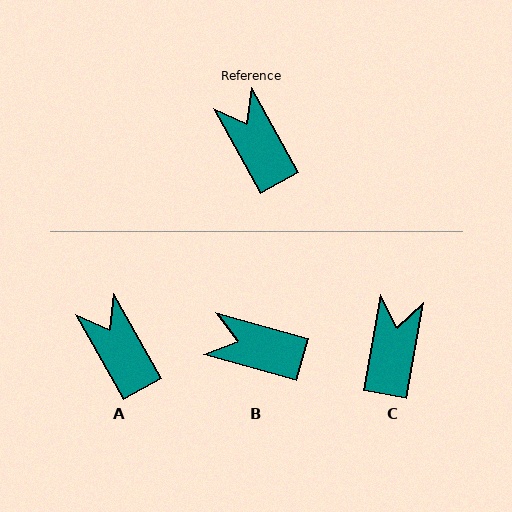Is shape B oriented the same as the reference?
No, it is off by about 45 degrees.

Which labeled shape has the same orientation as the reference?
A.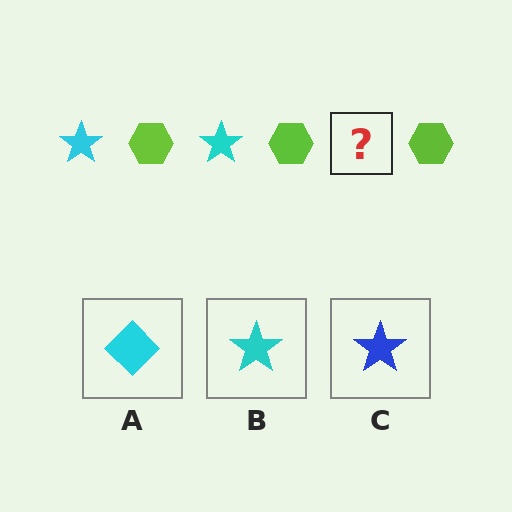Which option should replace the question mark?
Option B.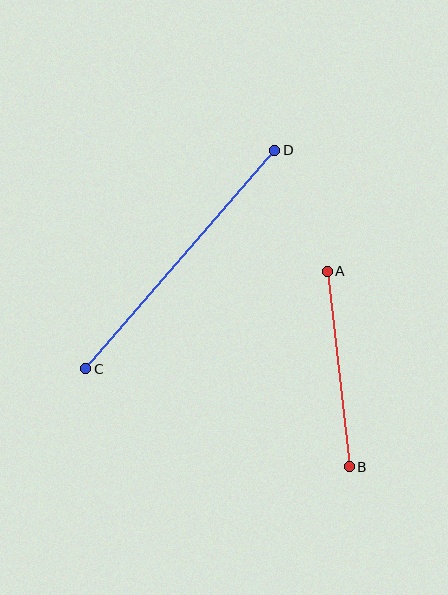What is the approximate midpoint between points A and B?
The midpoint is at approximately (338, 369) pixels.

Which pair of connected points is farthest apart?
Points C and D are farthest apart.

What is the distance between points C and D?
The distance is approximately 289 pixels.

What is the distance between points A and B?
The distance is approximately 197 pixels.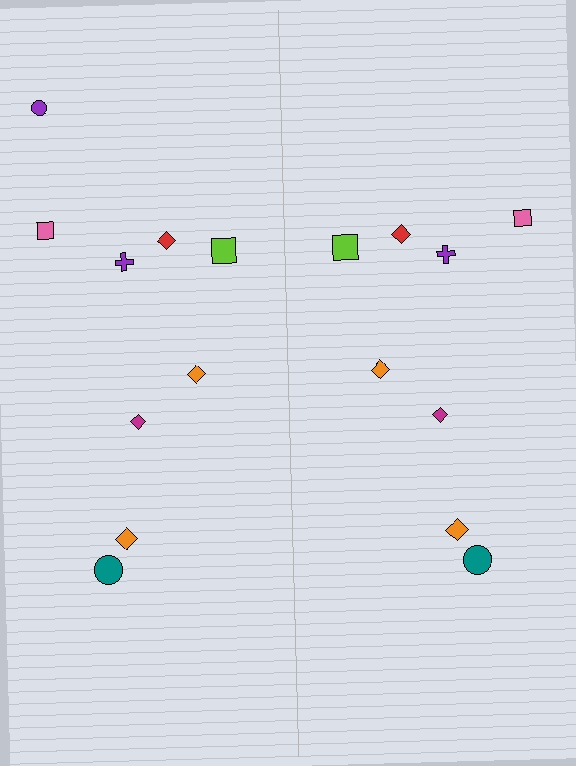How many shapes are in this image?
There are 17 shapes in this image.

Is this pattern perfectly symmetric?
No, the pattern is not perfectly symmetric. A purple circle is missing from the right side.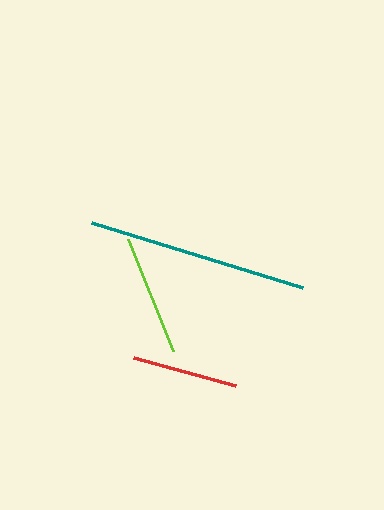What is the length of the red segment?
The red segment is approximately 106 pixels long.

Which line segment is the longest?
The teal line is the longest at approximately 221 pixels.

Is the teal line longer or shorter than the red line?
The teal line is longer than the red line.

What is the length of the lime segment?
The lime segment is approximately 122 pixels long.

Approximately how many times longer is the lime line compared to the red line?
The lime line is approximately 1.1 times the length of the red line.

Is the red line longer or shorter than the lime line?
The lime line is longer than the red line.